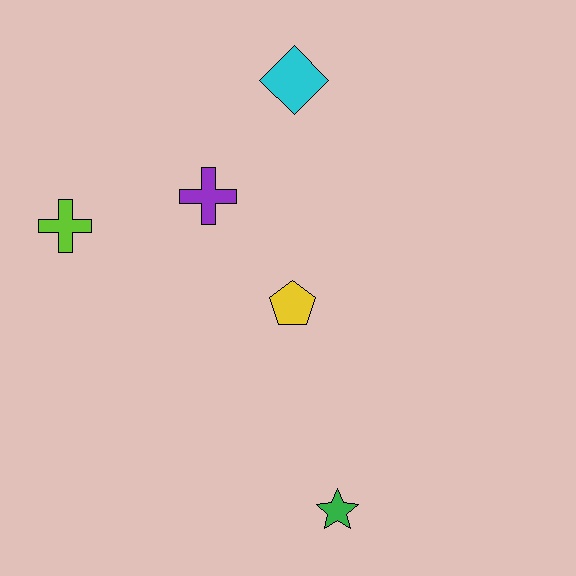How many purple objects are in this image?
There is 1 purple object.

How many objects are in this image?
There are 5 objects.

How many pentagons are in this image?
There is 1 pentagon.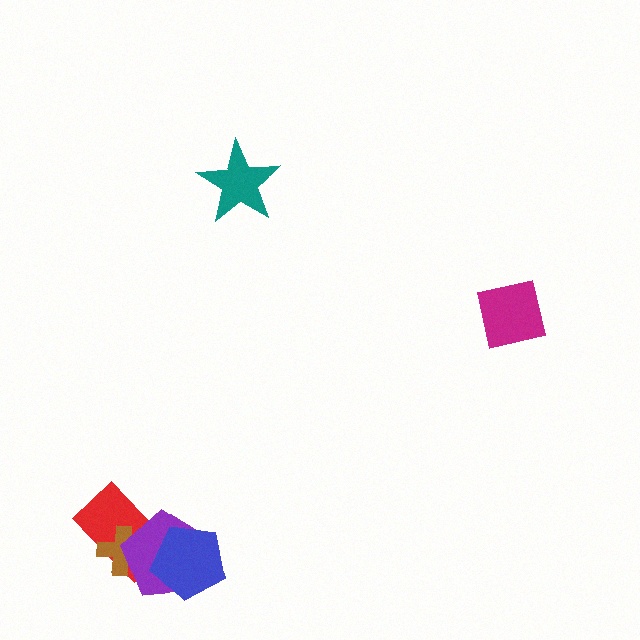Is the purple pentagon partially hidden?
Yes, it is partially covered by another shape.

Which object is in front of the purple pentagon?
The blue pentagon is in front of the purple pentagon.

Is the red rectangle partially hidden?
Yes, it is partially covered by another shape.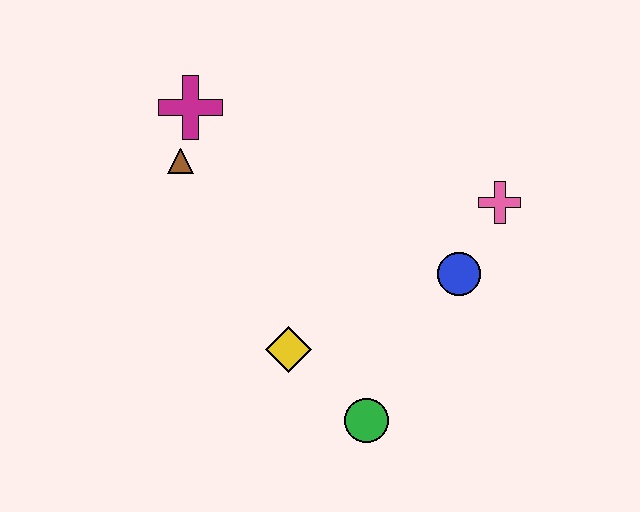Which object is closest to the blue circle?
The pink cross is closest to the blue circle.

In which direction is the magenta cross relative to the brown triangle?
The magenta cross is above the brown triangle.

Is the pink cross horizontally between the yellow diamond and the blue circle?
No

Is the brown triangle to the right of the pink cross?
No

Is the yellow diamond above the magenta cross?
No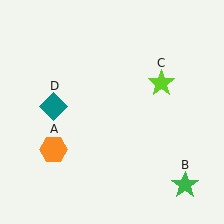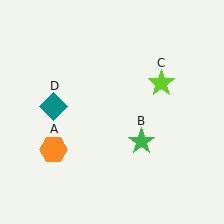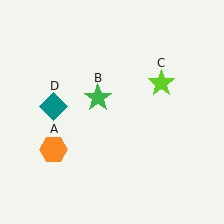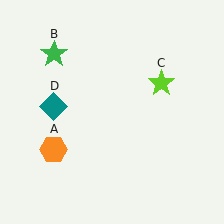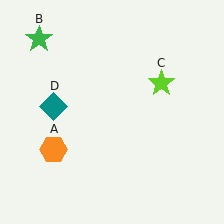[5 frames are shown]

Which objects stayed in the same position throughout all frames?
Orange hexagon (object A) and lime star (object C) and teal diamond (object D) remained stationary.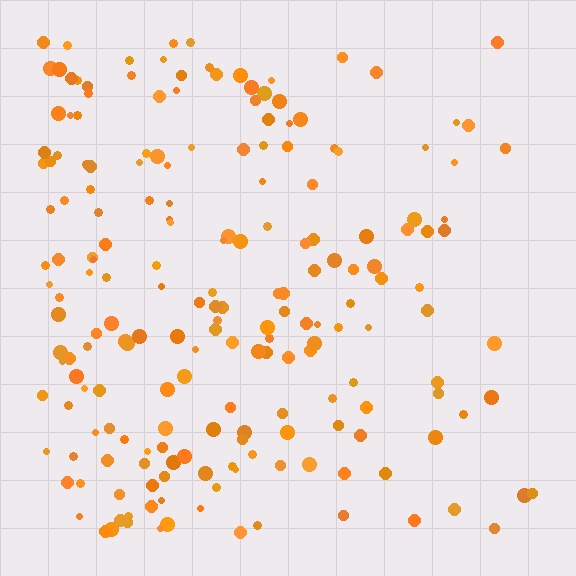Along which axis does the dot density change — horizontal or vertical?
Horizontal.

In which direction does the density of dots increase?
From right to left, with the left side densest.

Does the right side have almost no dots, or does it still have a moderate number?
Still a moderate number, just noticeably fewer than the left.